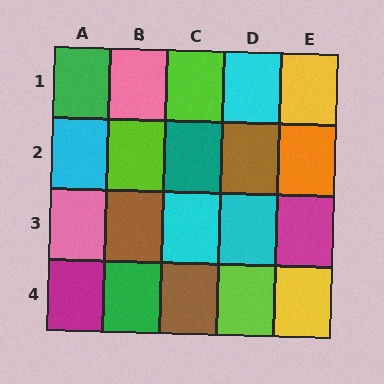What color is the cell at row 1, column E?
Yellow.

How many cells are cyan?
4 cells are cyan.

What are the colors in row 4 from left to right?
Magenta, green, brown, lime, yellow.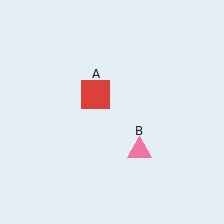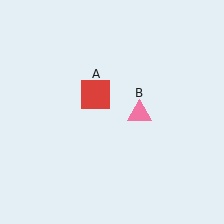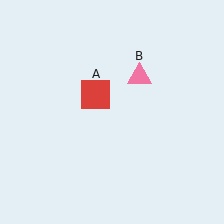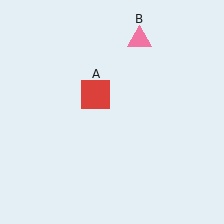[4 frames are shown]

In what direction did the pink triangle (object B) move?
The pink triangle (object B) moved up.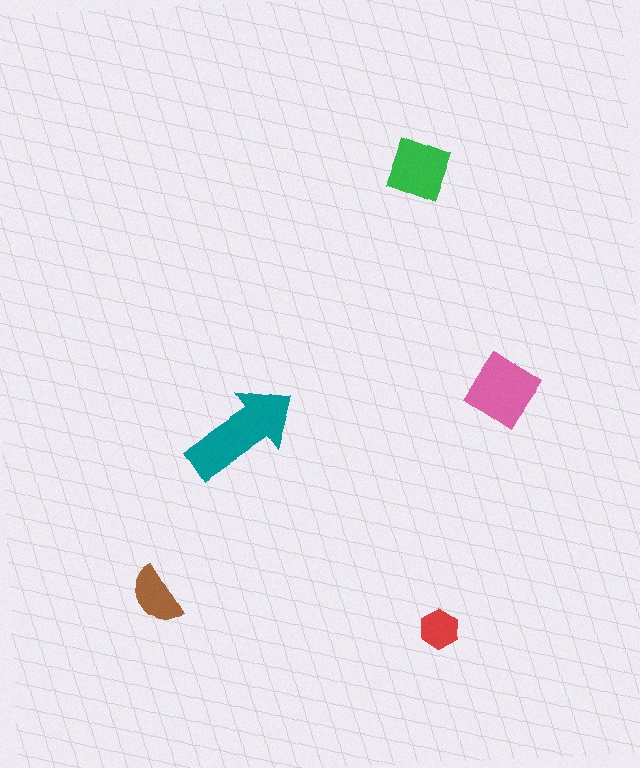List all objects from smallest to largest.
The red hexagon, the brown semicircle, the green square, the pink diamond, the teal arrow.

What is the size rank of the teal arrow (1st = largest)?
1st.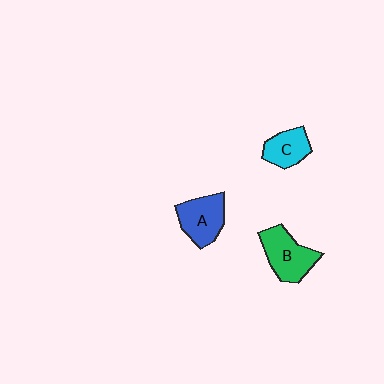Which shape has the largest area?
Shape B (green).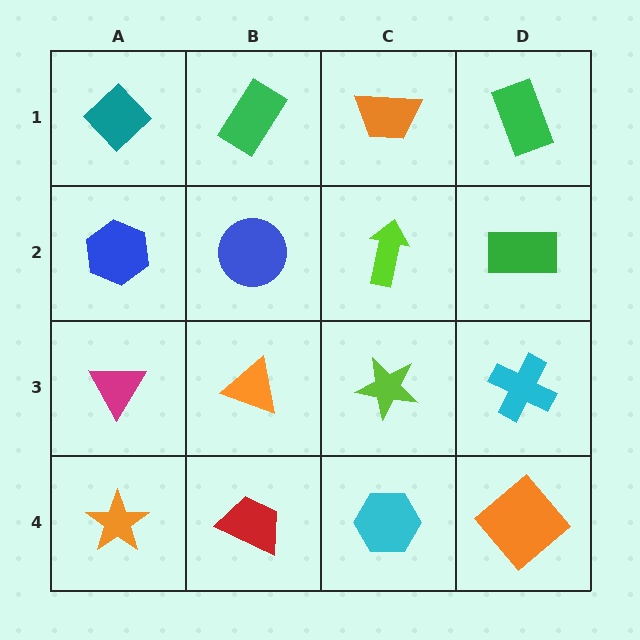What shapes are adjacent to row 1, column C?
A lime arrow (row 2, column C), a green rectangle (row 1, column B), a green rectangle (row 1, column D).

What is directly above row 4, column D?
A cyan cross.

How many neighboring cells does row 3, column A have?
3.